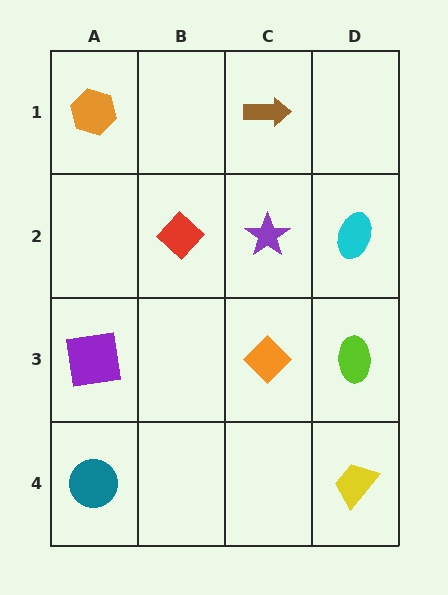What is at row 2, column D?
A cyan ellipse.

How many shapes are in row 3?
3 shapes.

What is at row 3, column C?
An orange diamond.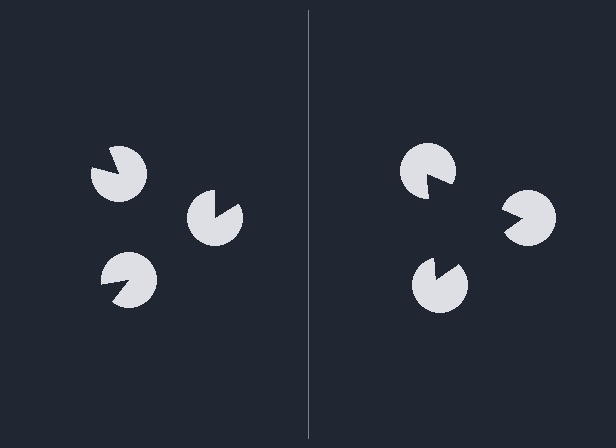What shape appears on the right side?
An illusory triangle.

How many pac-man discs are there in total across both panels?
6 — 3 on each side.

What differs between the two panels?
The pac-man discs are positioned identically on both sides; only the wedge orientations differ. On the right they align to a triangle; on the left they are misaligned.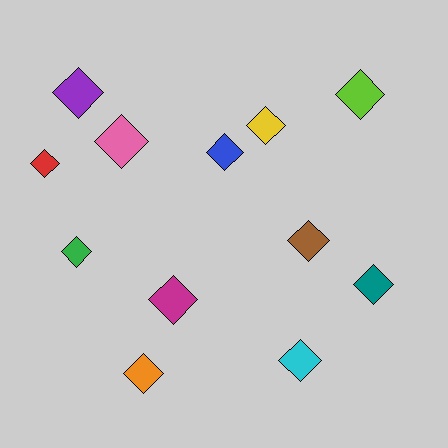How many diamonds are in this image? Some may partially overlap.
There are 12 diamonds.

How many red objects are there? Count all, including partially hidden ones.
There is 1 red object.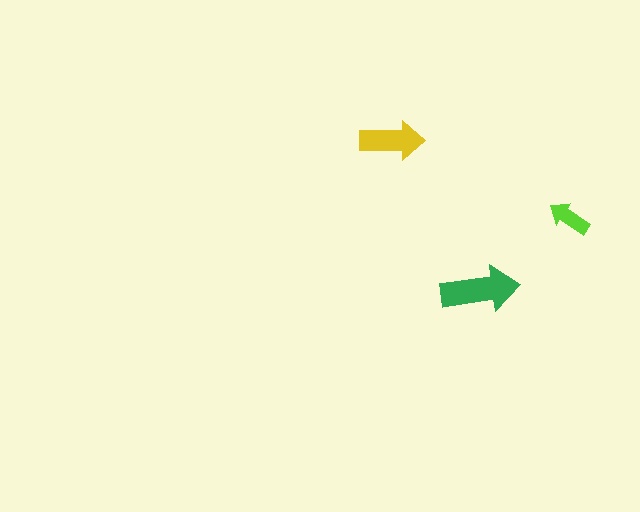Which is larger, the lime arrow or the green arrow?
The green one.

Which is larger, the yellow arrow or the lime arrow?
The yellow one.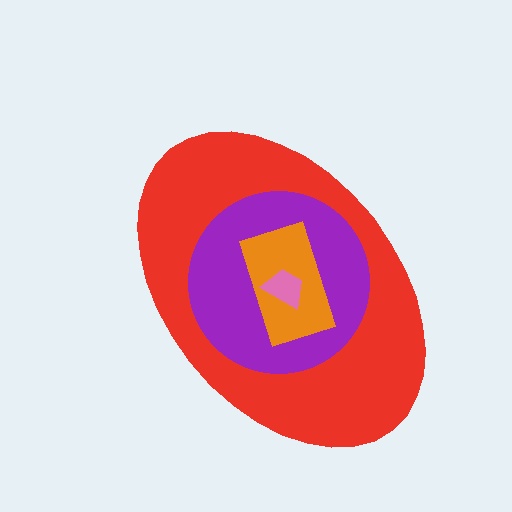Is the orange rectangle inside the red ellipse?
Yes.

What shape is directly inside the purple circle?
The orange rectangle.